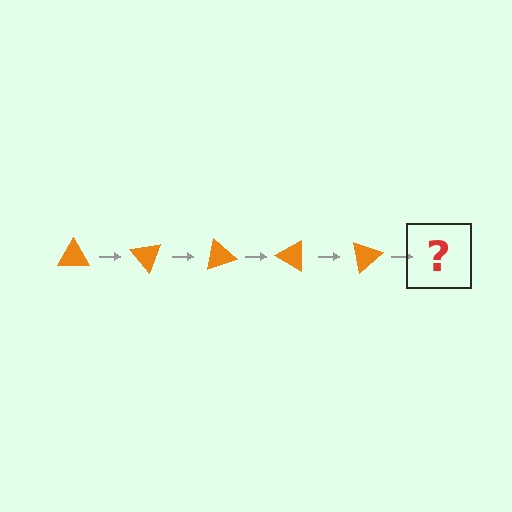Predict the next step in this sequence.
The next step is an orange triangle rotated 250 degrees.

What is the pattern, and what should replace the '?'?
The pattern is that the triangle rotates 50 degrees each step. The '?' should be an orange triangle rotated 250 degrees.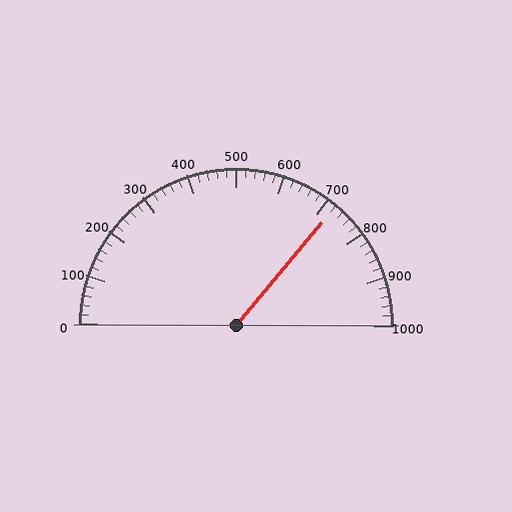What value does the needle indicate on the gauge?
The needle indicates approximately 720.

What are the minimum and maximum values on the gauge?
The gauge ranges from 0 to 1000.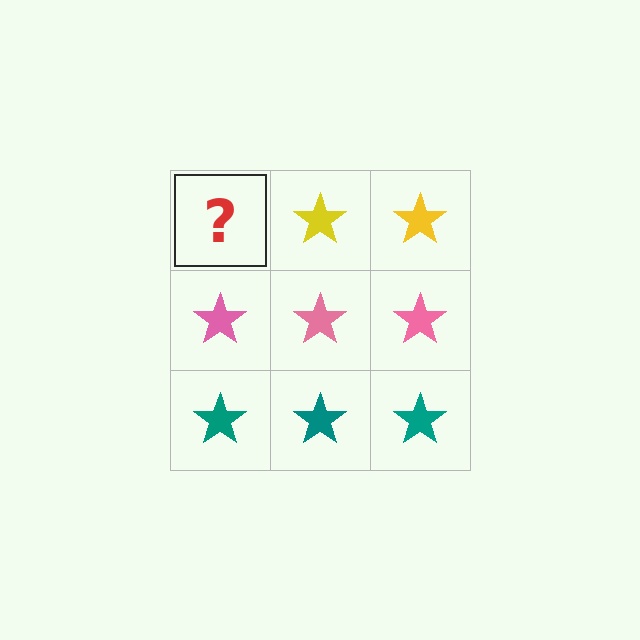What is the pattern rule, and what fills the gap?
The rule is that each row has a consistent color. The gap should be filled with a yellow star.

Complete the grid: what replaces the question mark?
The question mark should be replaced with a yellow star.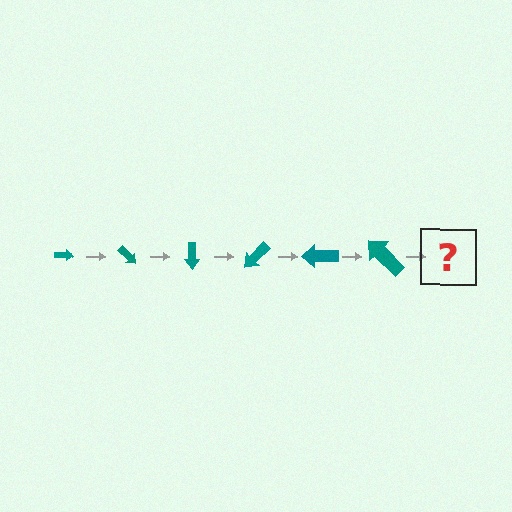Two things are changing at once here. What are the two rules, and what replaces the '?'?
The two rules are that the arrow grows larger each step and it rotates 45 degrees each step. The '?' should be an arrow, larger than the previous one and rotated 270 degrees from the start.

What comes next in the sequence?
The next element should be an arrow, larger than the previous one and rotated 270 degrees from the start.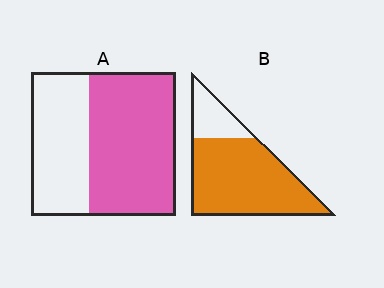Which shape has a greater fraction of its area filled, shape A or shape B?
Shape B.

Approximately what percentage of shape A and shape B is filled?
A is approximately 60% and B is approximately 80%.